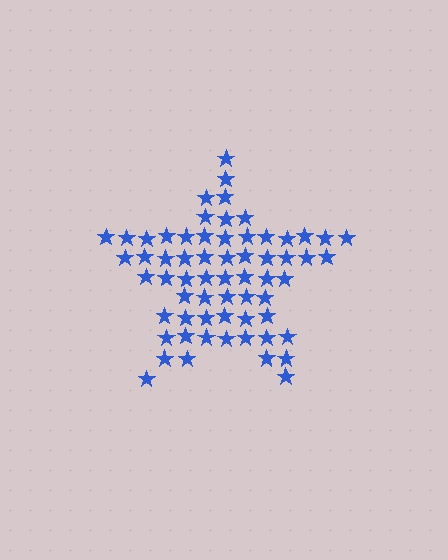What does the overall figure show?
The overall figure shows a star.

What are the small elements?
The small elements are stars.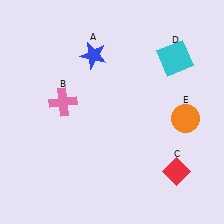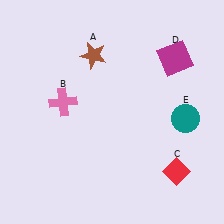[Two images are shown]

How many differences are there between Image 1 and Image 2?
There are 3 differences between the two images.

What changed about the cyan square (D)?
In Image 1, D is cyan. In Image 2, it changed to magenta.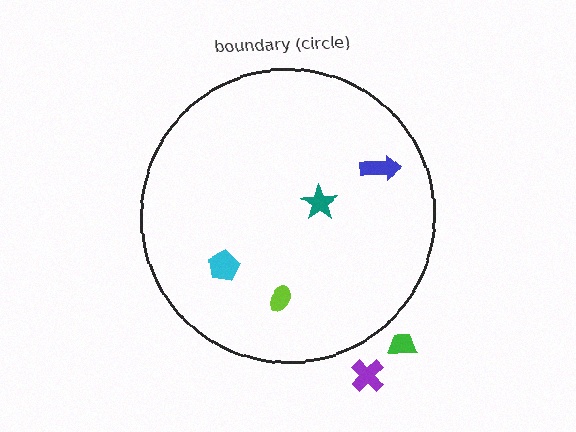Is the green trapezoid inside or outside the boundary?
Outside.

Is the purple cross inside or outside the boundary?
Outside.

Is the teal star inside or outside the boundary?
Inside.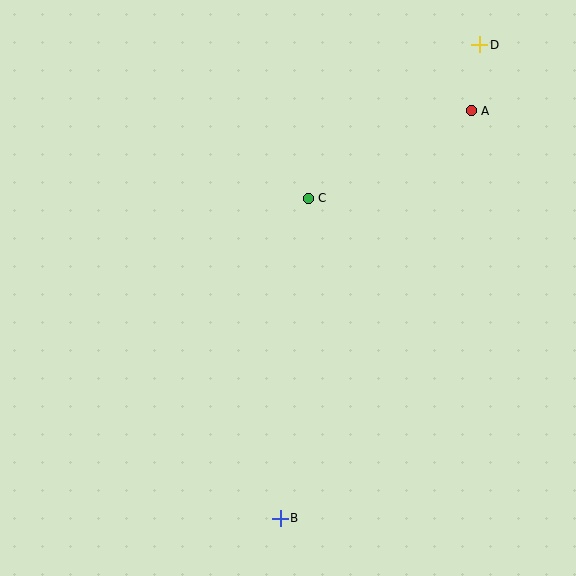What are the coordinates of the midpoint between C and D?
The midpoint between C and D is at (394, 121).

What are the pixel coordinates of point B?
Point B is at (280, 518).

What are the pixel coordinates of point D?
Point D is at (480, 45).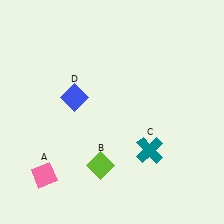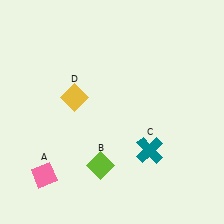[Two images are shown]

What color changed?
The diamond (D) changed from blue in Image 1 to yellow in Image 2.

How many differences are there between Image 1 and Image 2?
There is 1 difference between the two images.